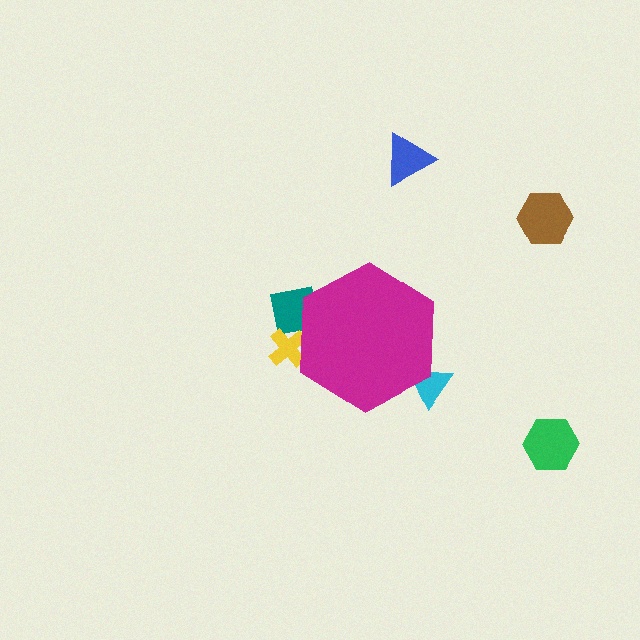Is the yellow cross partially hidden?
Yes, the yellow cross is partially hidden behind the magenta hexagon.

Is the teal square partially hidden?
Yes, the teal square is partially hidden behind the magenta hexagon.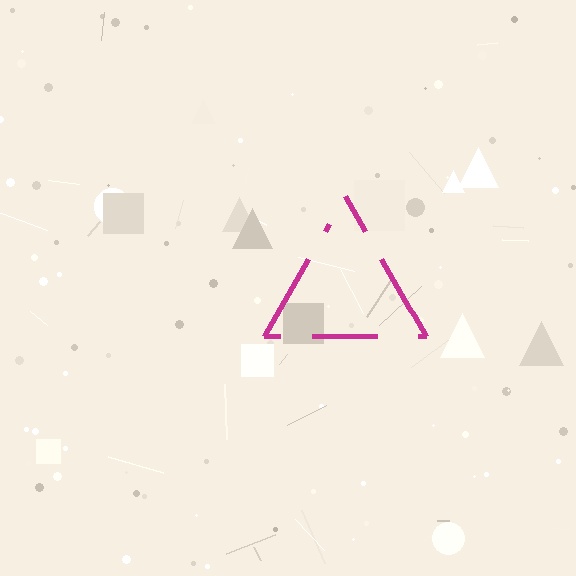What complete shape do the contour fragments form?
The contour fragments form a triangle.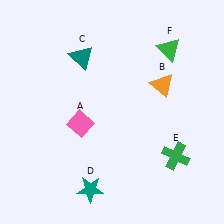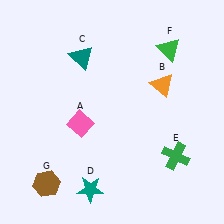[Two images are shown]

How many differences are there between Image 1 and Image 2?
There is 1 difference between the two images.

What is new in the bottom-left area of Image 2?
A brown hexagon (G) was added in the bottom-left area of Image 2.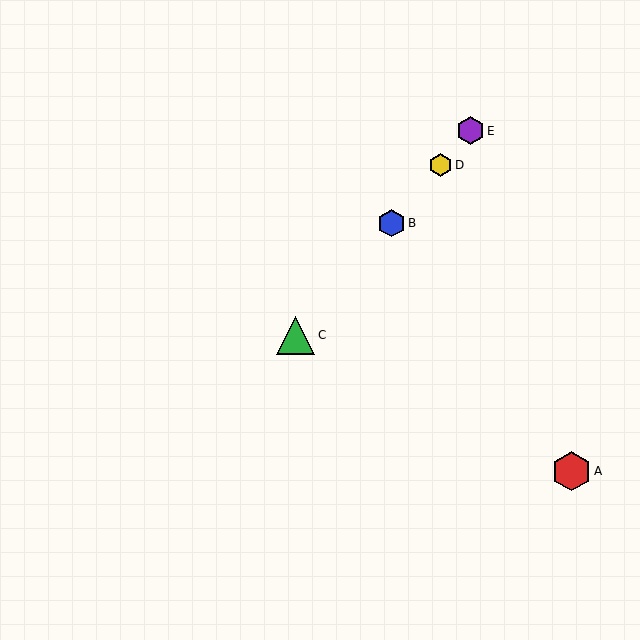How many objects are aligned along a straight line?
4 objects (B, C, D, E) are aligned along a straight line.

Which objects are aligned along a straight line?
Objects B, C, D, E are aligned along a straight line.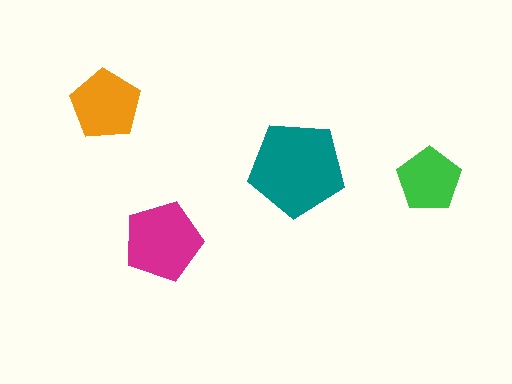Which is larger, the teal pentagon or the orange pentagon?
The teal one.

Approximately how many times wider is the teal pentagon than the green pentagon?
About 1.5 times wider.